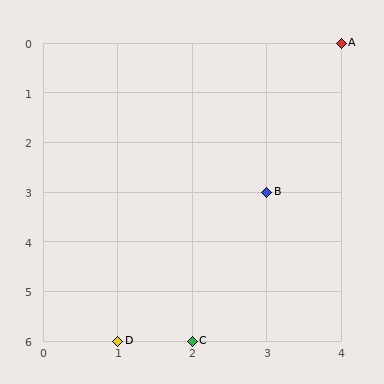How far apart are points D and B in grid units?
Points D and B are 2 columns and 3 rows apart (about 3.6 grid units diagonally).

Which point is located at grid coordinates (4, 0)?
Point A is at (4, 0).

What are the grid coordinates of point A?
Point A is at grid coordinates (4, 0).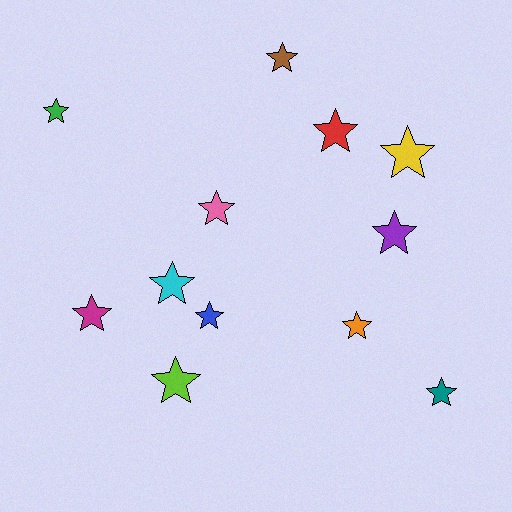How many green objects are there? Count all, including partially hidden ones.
There is 1 green object.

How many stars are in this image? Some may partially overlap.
There are 12 stars.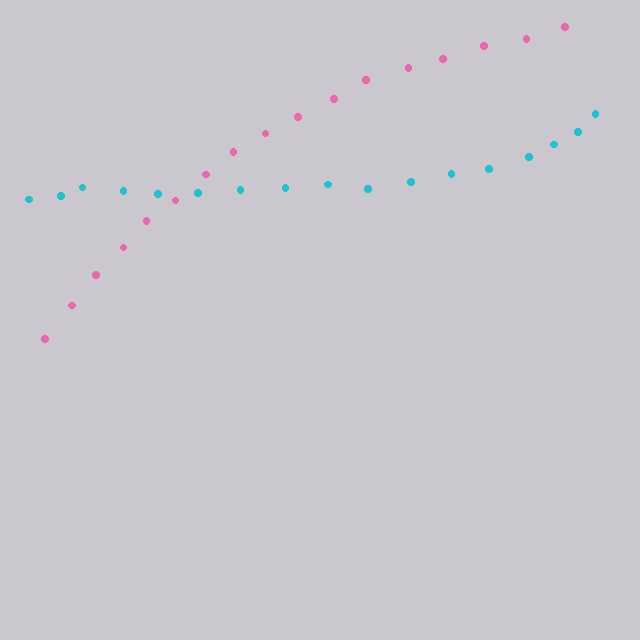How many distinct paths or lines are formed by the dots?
There are 2 distinct paths.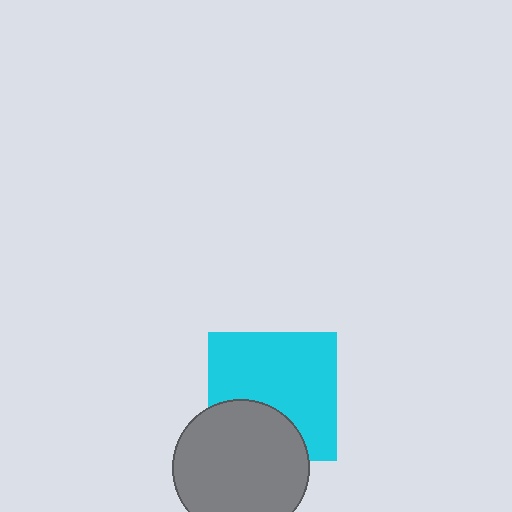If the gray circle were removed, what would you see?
You would see the complete cyan square.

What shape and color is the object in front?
The object in front is a gray circle.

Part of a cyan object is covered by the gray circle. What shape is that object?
It is a square.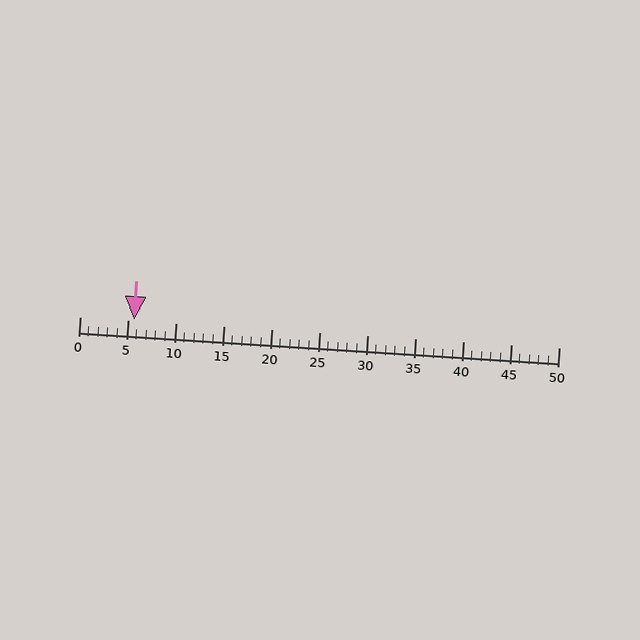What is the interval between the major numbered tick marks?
The major tick marks are spaced 5 units apart.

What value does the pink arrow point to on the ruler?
The pink arrow points to approximately 6.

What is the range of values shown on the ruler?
The ruler shows values from 0 to 50.